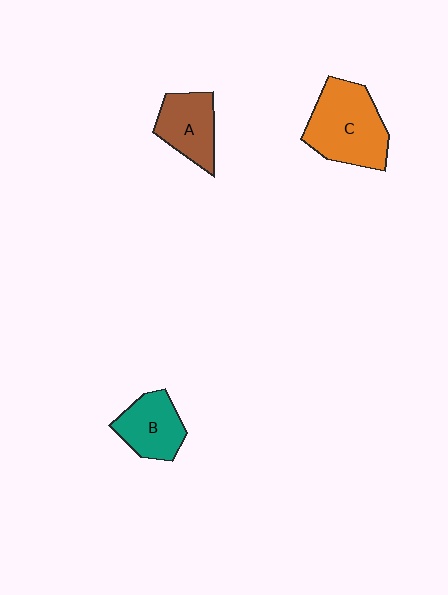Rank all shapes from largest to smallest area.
From largest to smallest: C (orange), A (brown), B (teal).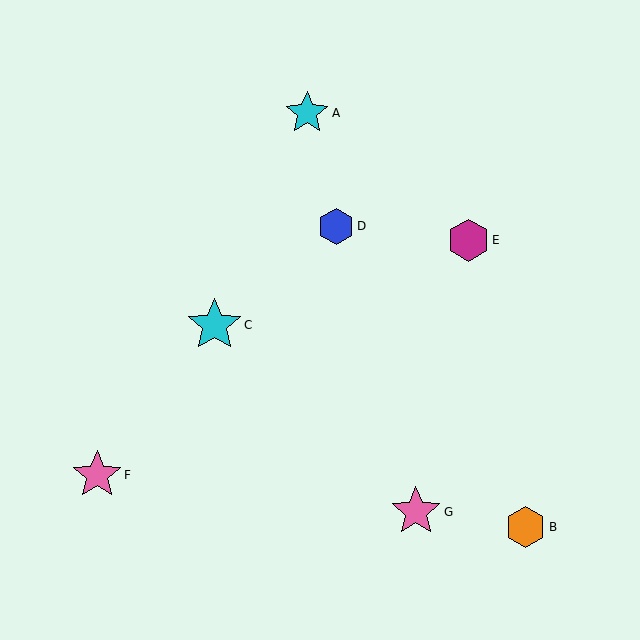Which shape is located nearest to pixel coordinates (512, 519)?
The orange hexagon (labeled B) at (526, 527) is nearest to that location.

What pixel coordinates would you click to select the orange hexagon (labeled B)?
Click at (526, 527) to select the orange hexagon B.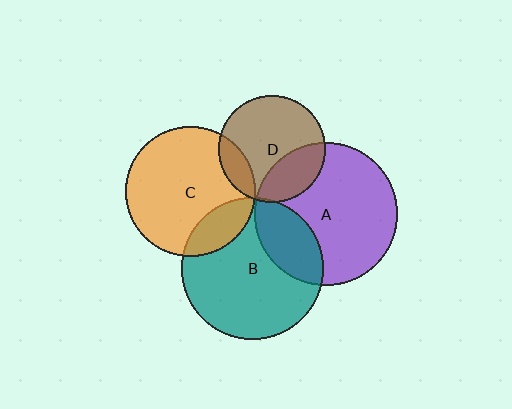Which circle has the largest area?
Circle A (purple).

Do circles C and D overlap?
Yes.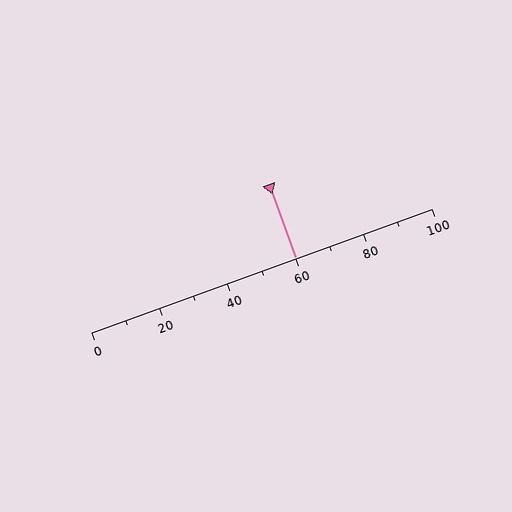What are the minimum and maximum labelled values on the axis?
The axis runs from 0 to 100.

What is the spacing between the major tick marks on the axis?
The major ticks are spaced 20 apart.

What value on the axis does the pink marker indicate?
The marker indicates approximately 60.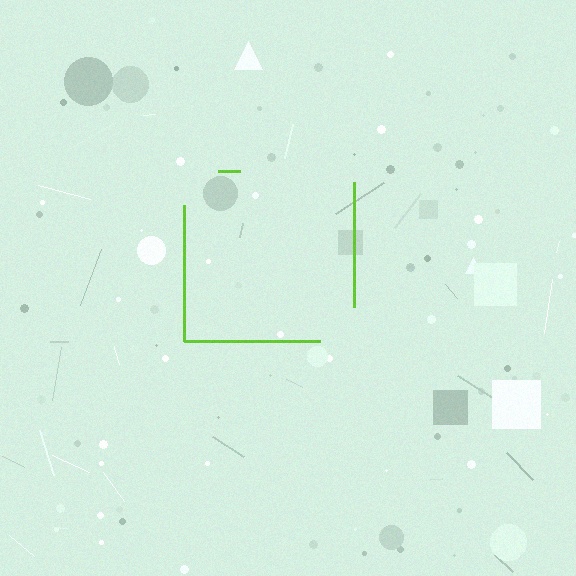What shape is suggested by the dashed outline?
The dashed outline suggests a square.